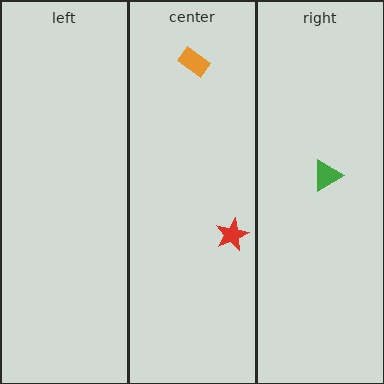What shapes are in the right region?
The green triangle.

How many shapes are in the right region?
1.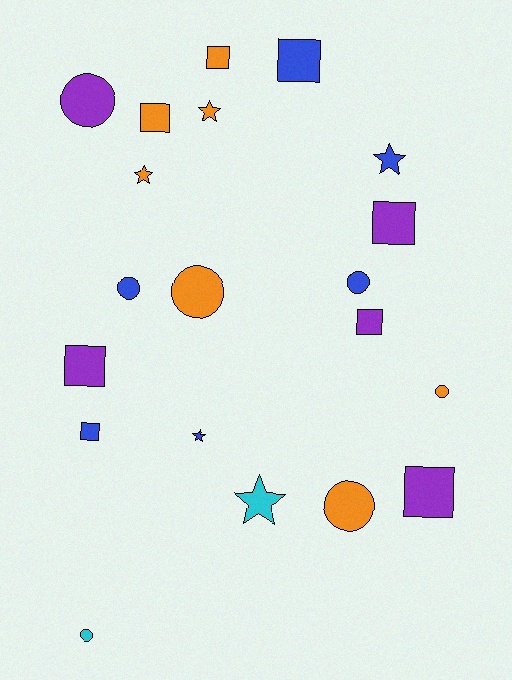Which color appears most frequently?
Orange, with 7 objects.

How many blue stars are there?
There are 2 blue stars.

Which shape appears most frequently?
Square, with 8 objects.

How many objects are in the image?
There are 20 objects.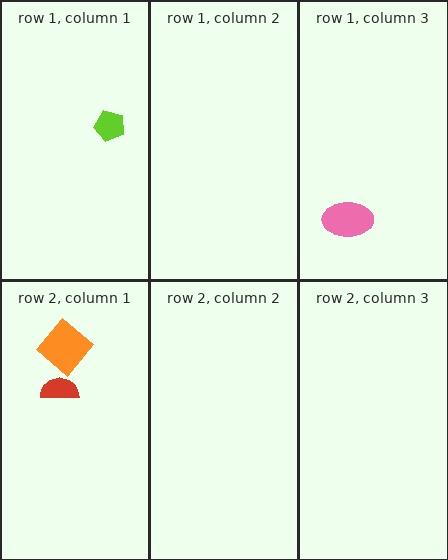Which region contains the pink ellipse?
The row 1, column 3 region.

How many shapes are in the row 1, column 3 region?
1.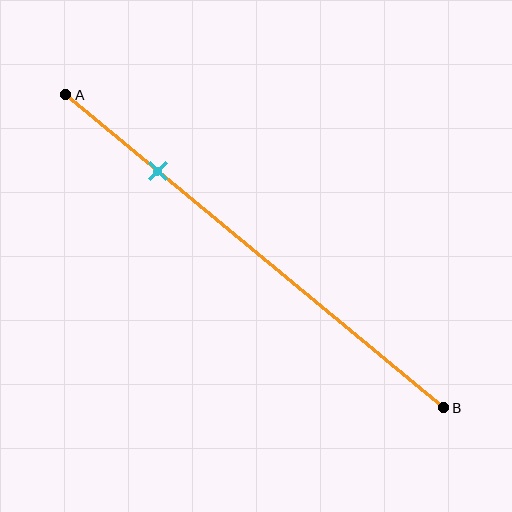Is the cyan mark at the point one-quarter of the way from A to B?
Yes, the mark is approximately at the one-quarter point.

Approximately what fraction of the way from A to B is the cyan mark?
The cyan mark is approximately 25% of the way from A to B.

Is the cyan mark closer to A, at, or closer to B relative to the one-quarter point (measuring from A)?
The cyan mark is approximately at the one-quarter point of segment AB.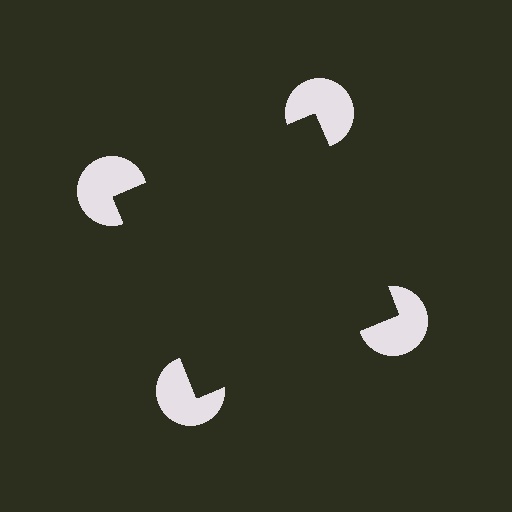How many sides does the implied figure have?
4 sides.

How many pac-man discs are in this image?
There are 4 — one at each vertex of the illusory square.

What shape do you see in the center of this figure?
An illusory square — its edges are inferred from the aligned wedge cuts in the pac-man discs, not physically drawn.